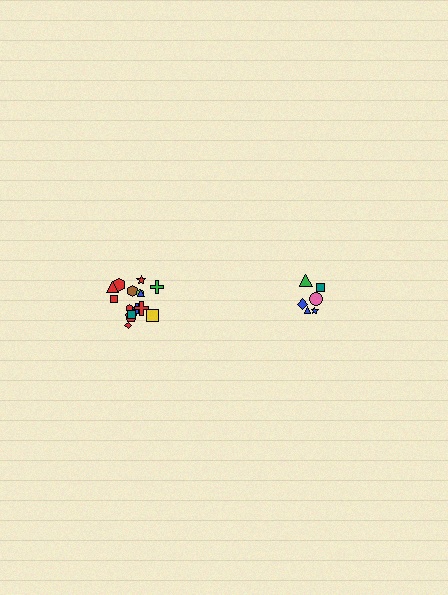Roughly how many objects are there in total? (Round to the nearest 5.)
Roughly 20 objects in total.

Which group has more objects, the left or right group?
The left group.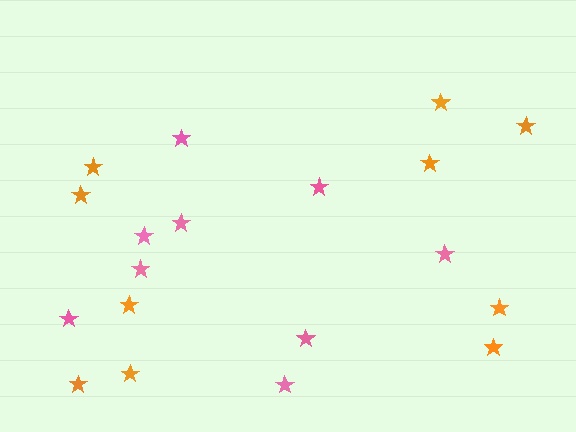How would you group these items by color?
There are 2 groups: one group of orange stars (10) and one group of pink stars (9).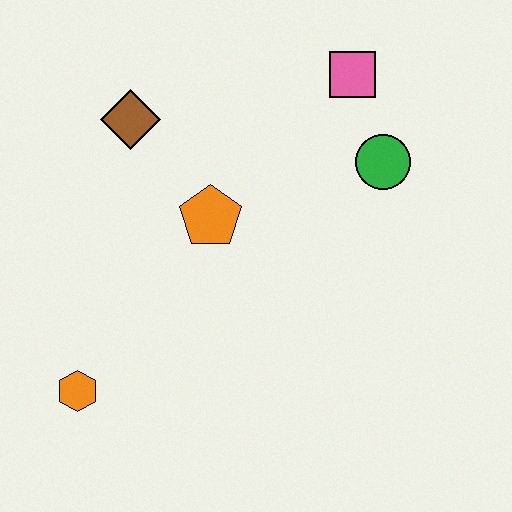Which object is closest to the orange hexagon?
The orange pentagon is closest to the orange hexagon.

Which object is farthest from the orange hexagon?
The pink square is farthest from the orange hexagon.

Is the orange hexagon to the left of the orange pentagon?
Yes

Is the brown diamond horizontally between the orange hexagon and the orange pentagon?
Yes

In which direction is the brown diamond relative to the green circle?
The brown diamond is to the left of the green circle.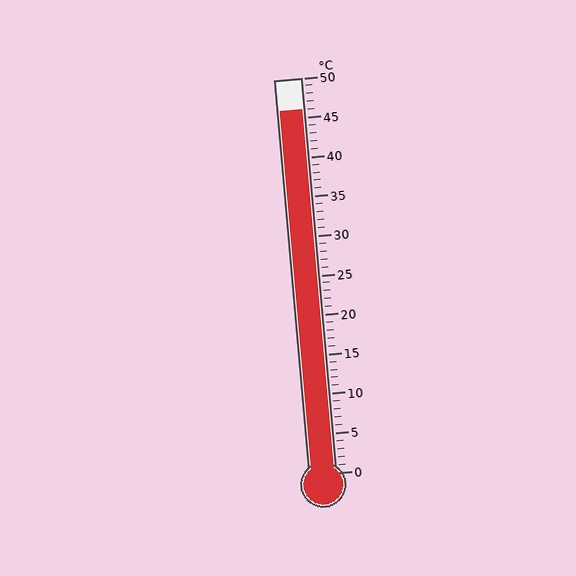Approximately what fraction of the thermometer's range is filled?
The thermometer is filled to approximately 90% of its range.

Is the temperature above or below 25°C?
The temperature is above 25°C.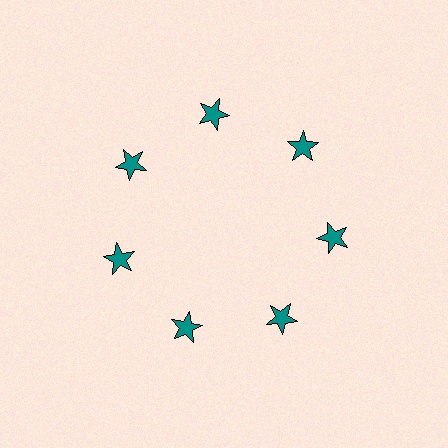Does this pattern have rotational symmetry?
Yes, this pattern has 7-fold rotational symmetry. It looks the same after rotating 51 degrees around the center.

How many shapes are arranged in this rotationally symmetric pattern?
There are 7 shapes, arranged in 7 groups of 1.